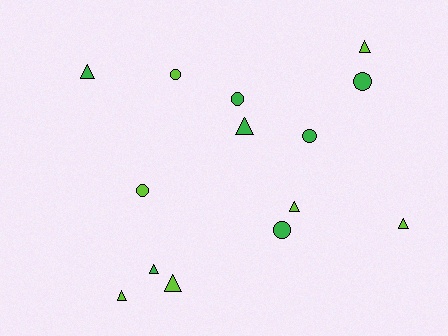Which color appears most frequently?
Green, with 7 objects.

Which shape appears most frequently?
Triangle, with 8 objects.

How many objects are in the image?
There are 14 objects.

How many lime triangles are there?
There are 5 lime triangles.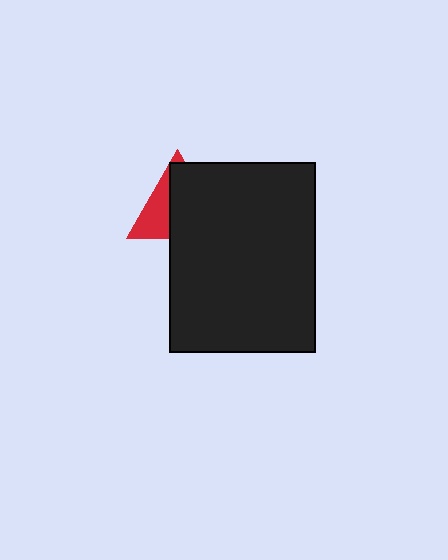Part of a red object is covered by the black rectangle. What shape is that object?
It is a triangle.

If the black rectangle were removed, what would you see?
You would see the complete red triangle.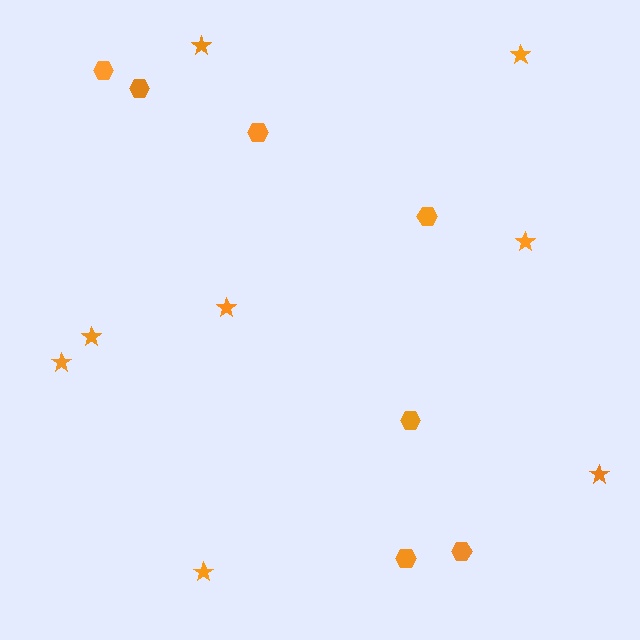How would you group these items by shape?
There are 2 groups: one group of hexagons (7) and one group of stars (8).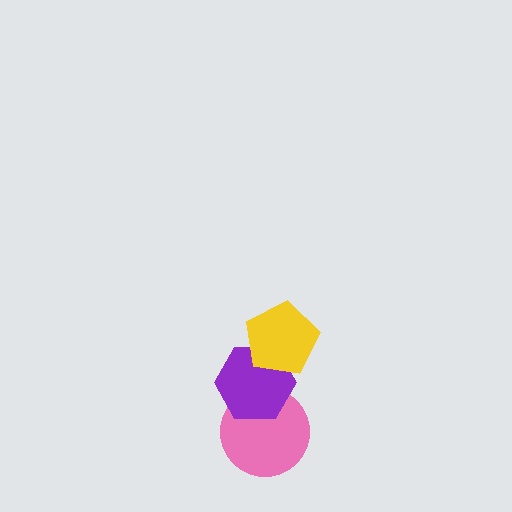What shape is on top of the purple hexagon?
The yellow pentagon is on top of the purple hexagon.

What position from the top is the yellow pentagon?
The yellow pentagon is 1st from the top.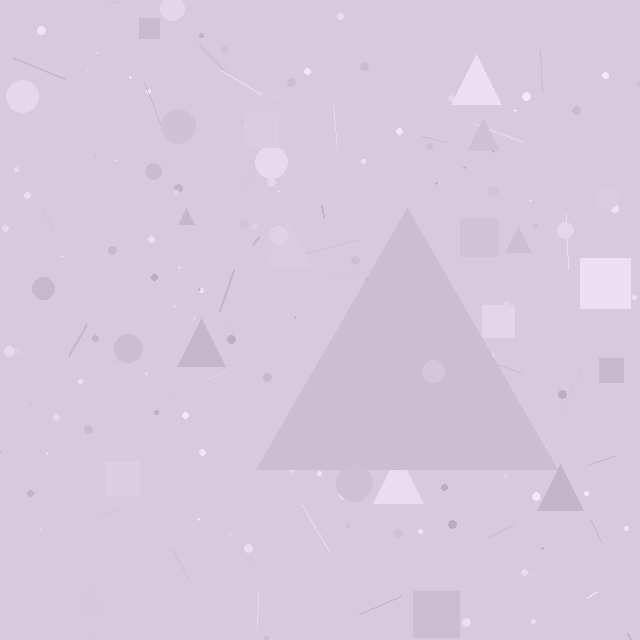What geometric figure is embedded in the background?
A triangle is embedded in the background.